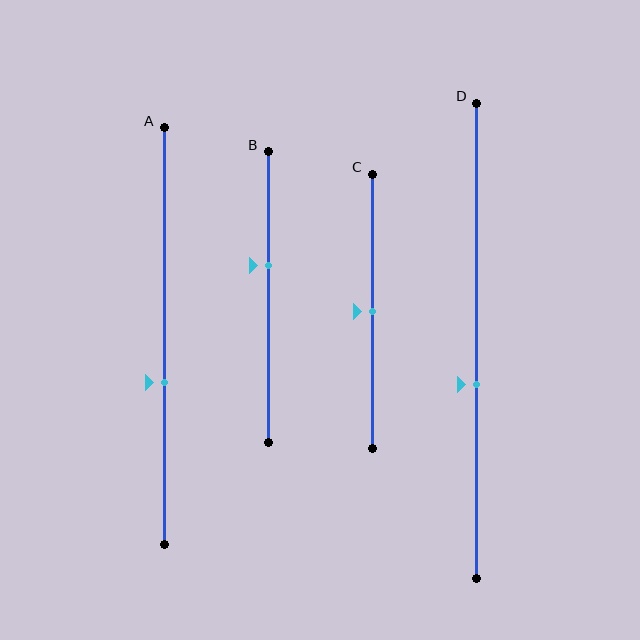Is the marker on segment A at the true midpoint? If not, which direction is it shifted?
No, the marker on segment A is shifted downward by about 11% of the segment length.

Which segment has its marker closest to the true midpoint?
Segment C has its marker closest to the true midpoint.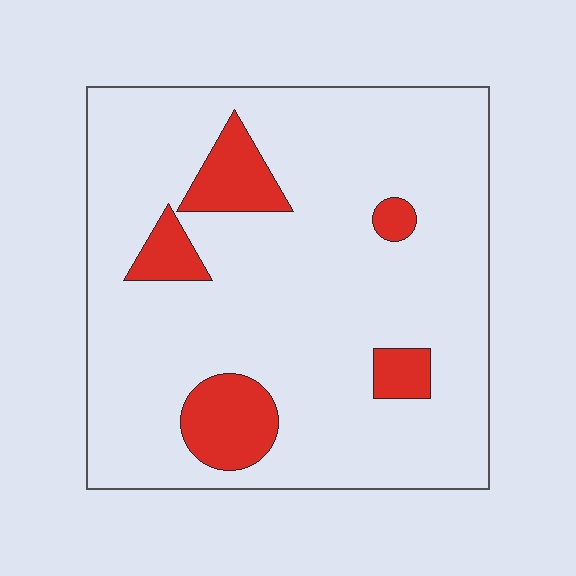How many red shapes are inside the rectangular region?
5.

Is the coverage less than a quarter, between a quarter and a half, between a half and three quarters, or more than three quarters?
Less than a quarter.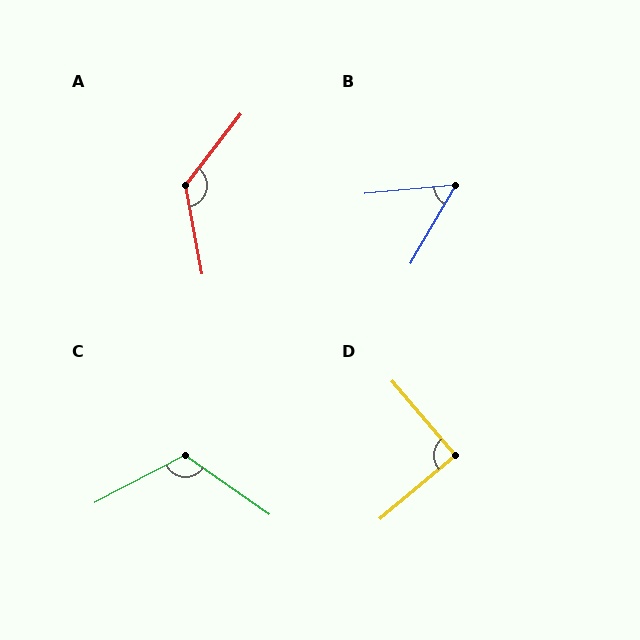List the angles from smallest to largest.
B (55°), D (89°), C (117°), A (131°).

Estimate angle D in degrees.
Approximately 89 degrees.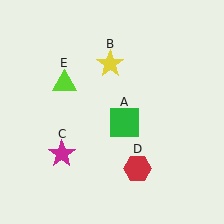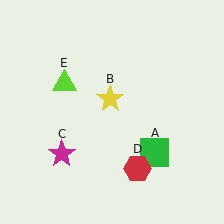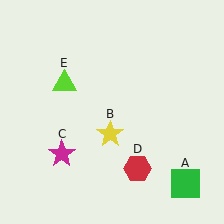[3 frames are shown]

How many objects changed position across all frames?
2 objects changed position: green square (object A), yellow star (object B).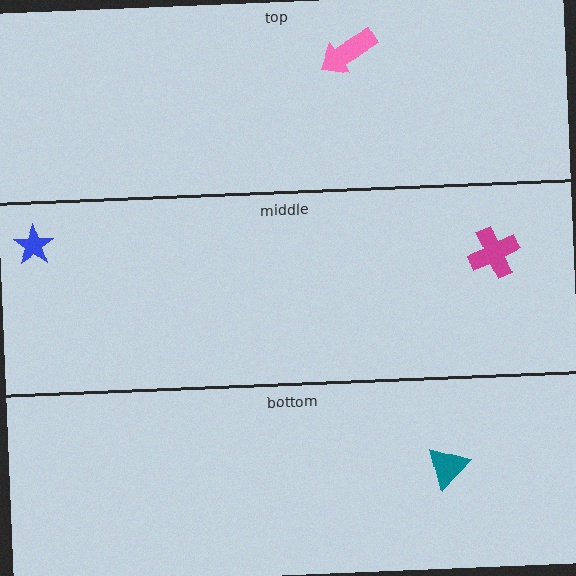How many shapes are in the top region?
1.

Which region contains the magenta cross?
The middle region.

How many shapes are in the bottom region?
1.